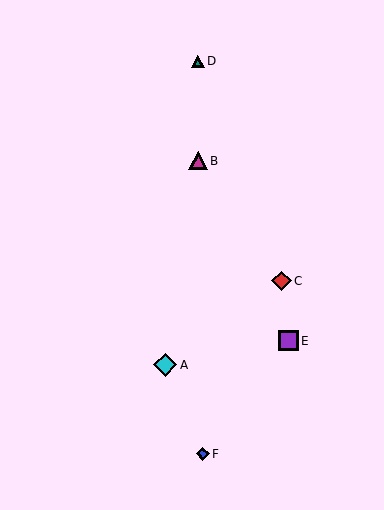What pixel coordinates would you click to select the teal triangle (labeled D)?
Click at (198, 61) to select the teal triangle D.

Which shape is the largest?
The cyan diamond (labeled A) is the largest.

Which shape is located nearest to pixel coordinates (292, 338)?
The purple square (labeled E) at (288, 341) is nearest to that location.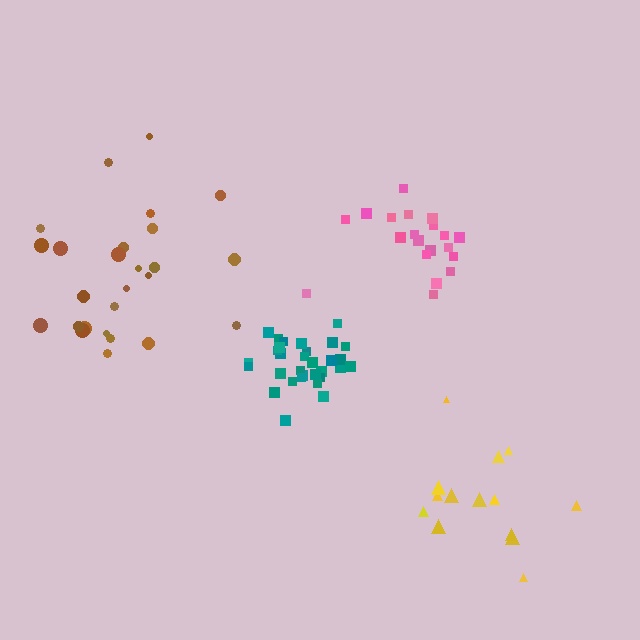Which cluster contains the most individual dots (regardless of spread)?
Teal (31).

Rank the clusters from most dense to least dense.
teal, pink, brown, yellow.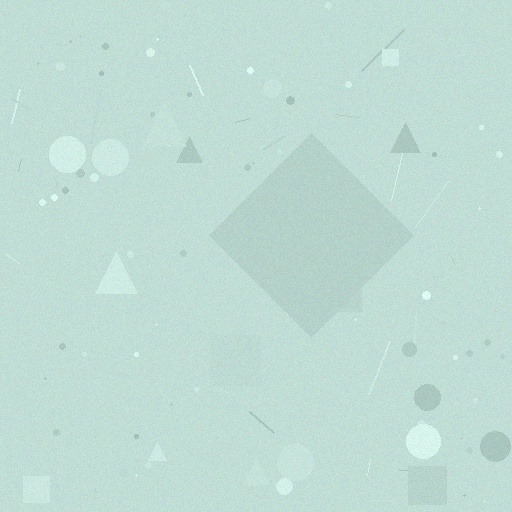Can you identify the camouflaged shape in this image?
The camouflaged shape is a diamond.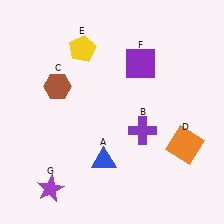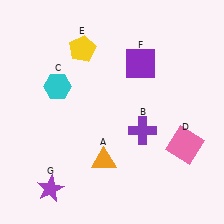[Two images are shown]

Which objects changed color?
A changed from blue to orange. C changed from brown to cyan. D changed from orange to pink.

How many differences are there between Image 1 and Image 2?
There are 3 differences between the two images.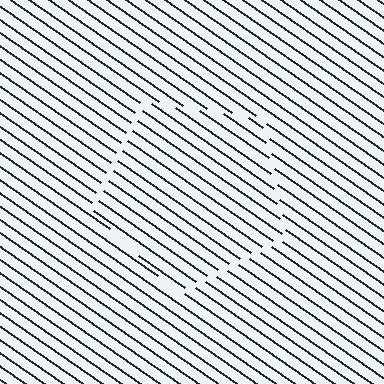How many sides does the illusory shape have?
5 sides — the line-ends trace a pentagon.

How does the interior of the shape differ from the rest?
The interior of the shape contains the same grating, shifted by half a period — the contour is defined by the phase discontinuity where line-ends from the inner and outer gratings abut.